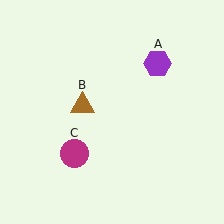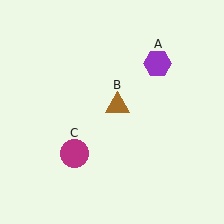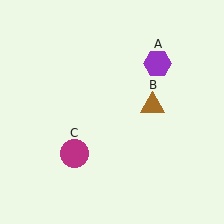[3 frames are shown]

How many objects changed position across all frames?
1 object changed position: brown triangle (object B).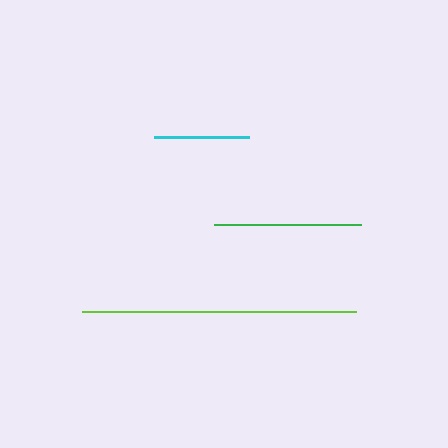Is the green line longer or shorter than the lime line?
The lime line is longer than the green line.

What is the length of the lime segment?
The lime segment is approximately 274 pixels long.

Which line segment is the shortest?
The cyan line is the shortest at approximately 96 pixels.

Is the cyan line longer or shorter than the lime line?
The lime line is longer than the cyan line.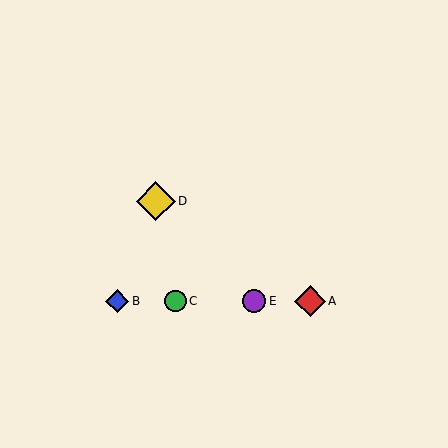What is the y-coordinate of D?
Object D is at y≈201.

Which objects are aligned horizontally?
Objects A, B, C, E are aligned horizontally.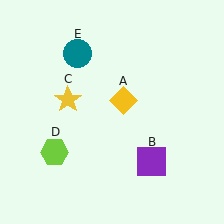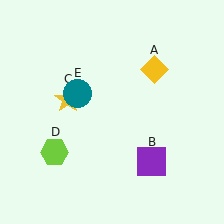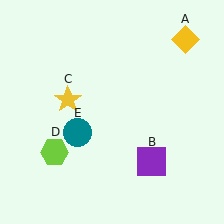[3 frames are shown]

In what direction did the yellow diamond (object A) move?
The yellow diamond (object A) moved up and to the right.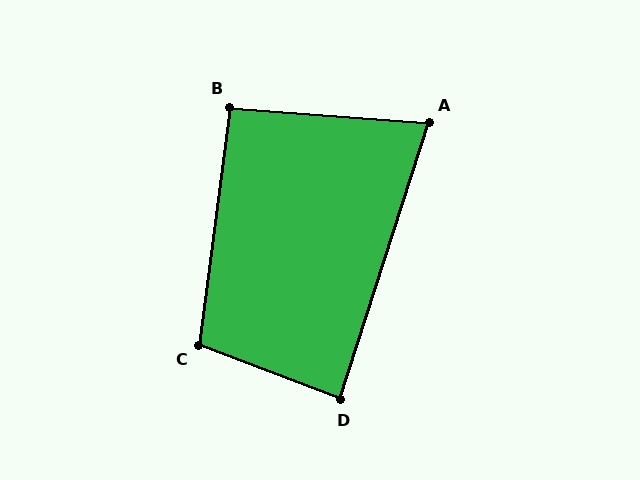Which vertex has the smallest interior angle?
A, at approximately 77 degrees.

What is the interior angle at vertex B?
Approximately 93 degrees (approximately right).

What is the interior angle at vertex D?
Approximately 87 degrees (approximately right).